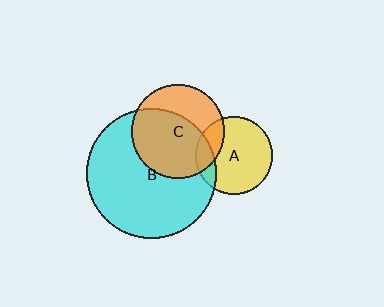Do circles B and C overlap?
Yes.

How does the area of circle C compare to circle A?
Approximately 1.5 times.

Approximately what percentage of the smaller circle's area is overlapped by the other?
Approximately 65%.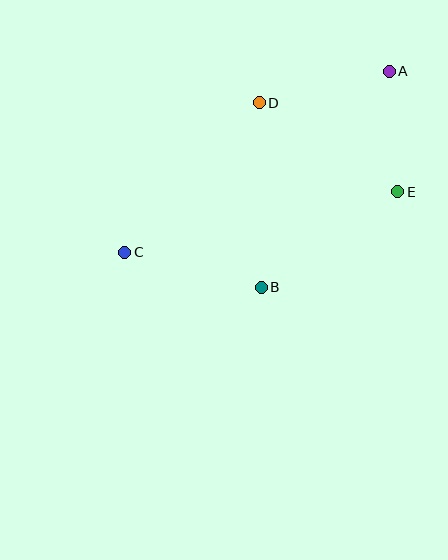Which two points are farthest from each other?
Points A and C are farthest from each other.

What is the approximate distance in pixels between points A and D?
The distance between A and D is approximately 134 pixels.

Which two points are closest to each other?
Points A and E are closest to each other.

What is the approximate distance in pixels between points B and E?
The distance between B and E is approximately 166 pixels.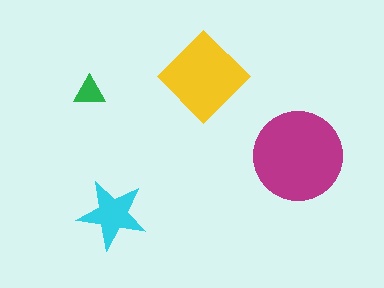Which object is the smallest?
The green triangle.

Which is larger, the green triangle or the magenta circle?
The magenta circle.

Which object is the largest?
The magenta circle.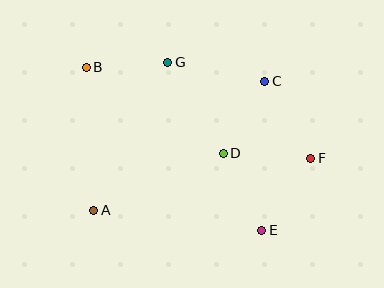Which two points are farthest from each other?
Points B and F are farthest from each other.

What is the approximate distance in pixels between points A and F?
The distance between A and F is approximately 223 pixels.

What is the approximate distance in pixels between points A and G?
The distance between A and G is approximately 166 pixels.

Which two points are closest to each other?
Points B and G are closest to each other.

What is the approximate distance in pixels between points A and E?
The distance between A and E is approximately 169 pixels.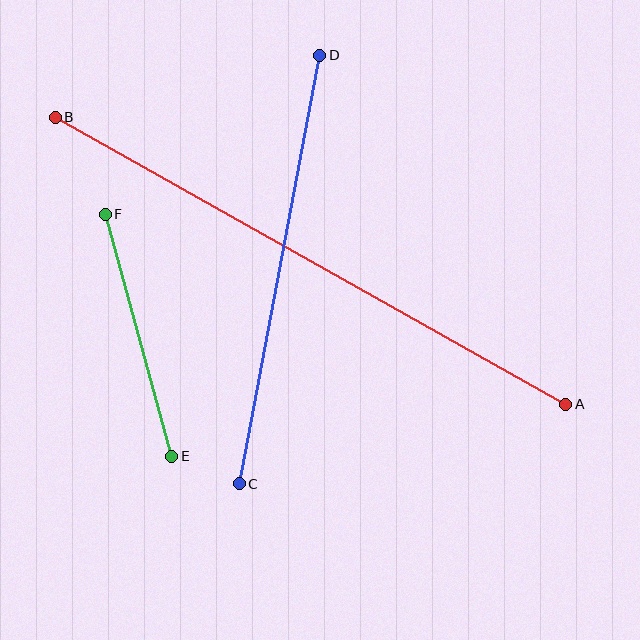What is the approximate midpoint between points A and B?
The midpoint is at approximately (311, 261) pixels.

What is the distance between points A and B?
The distance is approximately 586 pixels.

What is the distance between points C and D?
The distance is approximately 436 pixels.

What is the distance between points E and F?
The distance is approximately 251 pixels.